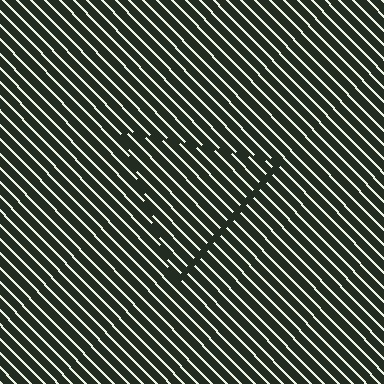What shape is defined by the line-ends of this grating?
An illusory triangle. The interior of the shape contains the same grating, shifted by half a period — the contour is defined by the phase discontinuity where line-ends from the inner and outer gratings abut.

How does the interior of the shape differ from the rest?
The interior of the shape contains the same grating, shifted by half a period — the contour is defined by the phase discontinuity where line-ends from the inner and outer gratings abut.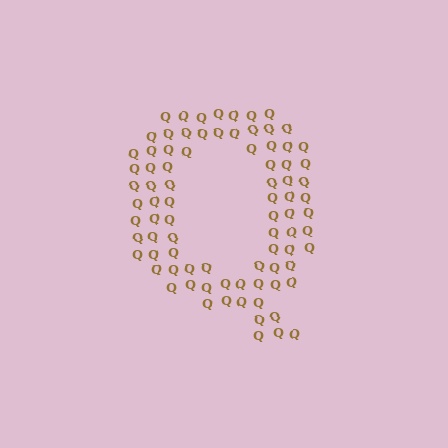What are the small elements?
The small elements are letter Q's.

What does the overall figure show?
The overall figure shows the letter Q.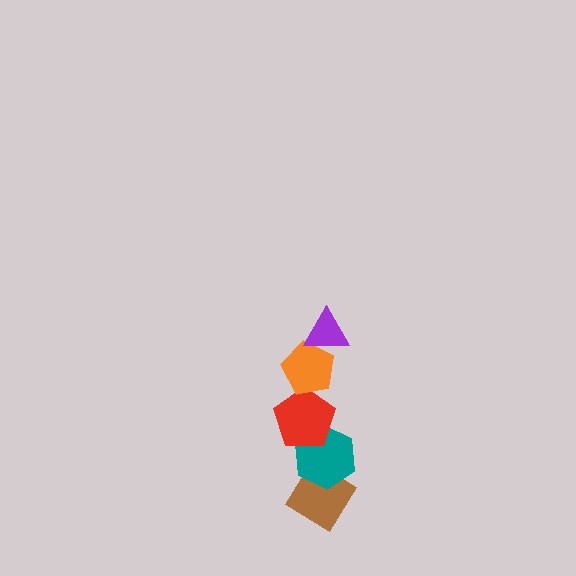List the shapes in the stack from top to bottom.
From top to bottom: the purple triangle, the orange pentagon, the red pentagon, the teal hexagon, the brown diamond.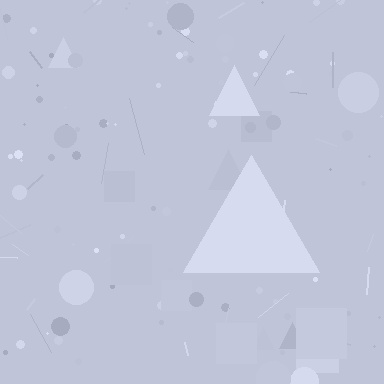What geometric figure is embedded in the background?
A triangle is embedded in the background.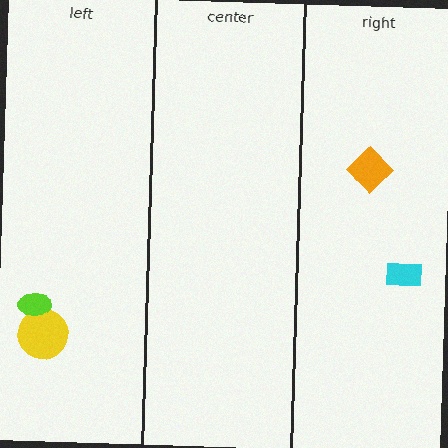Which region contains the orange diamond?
The right region.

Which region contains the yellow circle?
The left region.